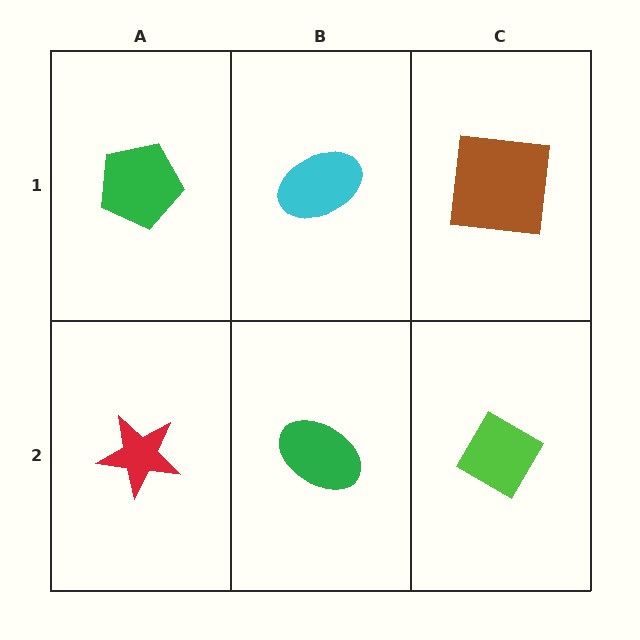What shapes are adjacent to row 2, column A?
A green pentagon (row 1, column A), a green ellipse (row 2, column B).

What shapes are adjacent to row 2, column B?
A cyan ellipse (row 1, column B), a red star (row 2, column A), a lime diamond (row 2, column C).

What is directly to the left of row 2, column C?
A green ellipse.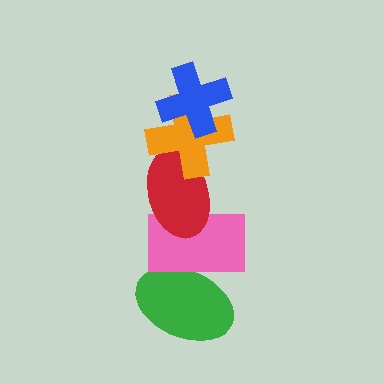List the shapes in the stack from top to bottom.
From top to bottom: the blue cross, the orange cross, the red ellipse, the pink rectangle, the green ellipse.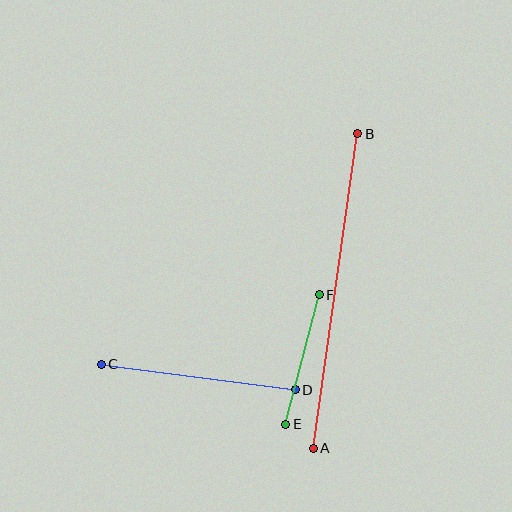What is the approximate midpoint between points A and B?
The midpoint is at approximately (336, 291) pixels.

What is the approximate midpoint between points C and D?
The midpoint is at approximately (198, 377) pixels.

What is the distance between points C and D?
The distance is approximately 196 pixels.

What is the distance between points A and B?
The distance is approximately 317 pixels.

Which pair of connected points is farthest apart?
Points A and B are farthest apart.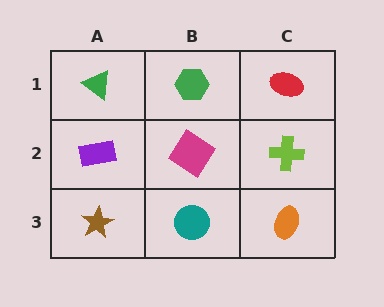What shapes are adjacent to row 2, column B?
A green hexagon (row 1, column B), a teal circle (row 3, column B), a purple rectangle (row 2, column A), a lime cross (row 2, column C).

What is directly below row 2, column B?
A teal circle.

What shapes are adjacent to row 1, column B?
A magenta diamond (row 2, column B), a green triangle (row 1, column A), a red ellipse (row 1, column C).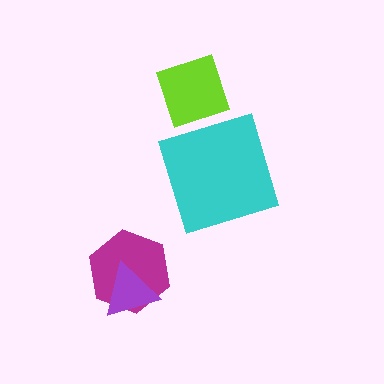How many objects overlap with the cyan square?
0 objects overlap with the cyan square.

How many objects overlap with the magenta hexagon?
1 object overlaps with the magenta hexagon.